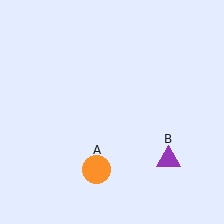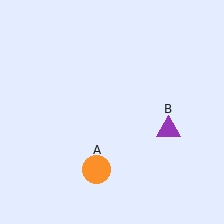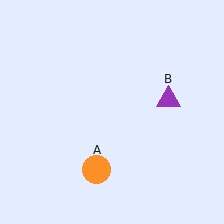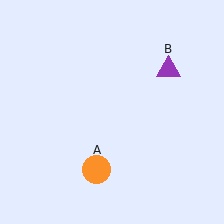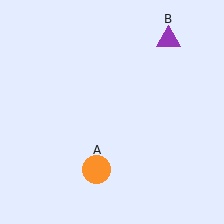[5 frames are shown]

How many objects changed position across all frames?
1 object changed position: purple triangle (object B).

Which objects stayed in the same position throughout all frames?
Orange circle (object A) remained stationary.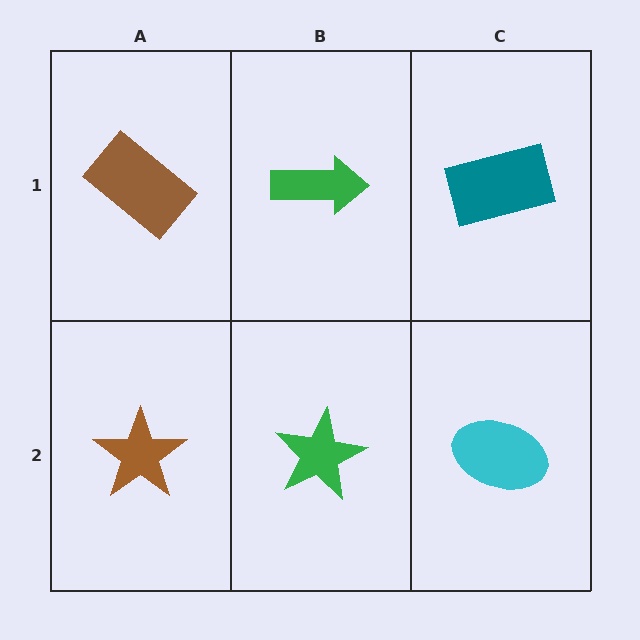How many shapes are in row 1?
3 shapes.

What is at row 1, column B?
A green arrow.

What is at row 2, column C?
A cyan ellipse.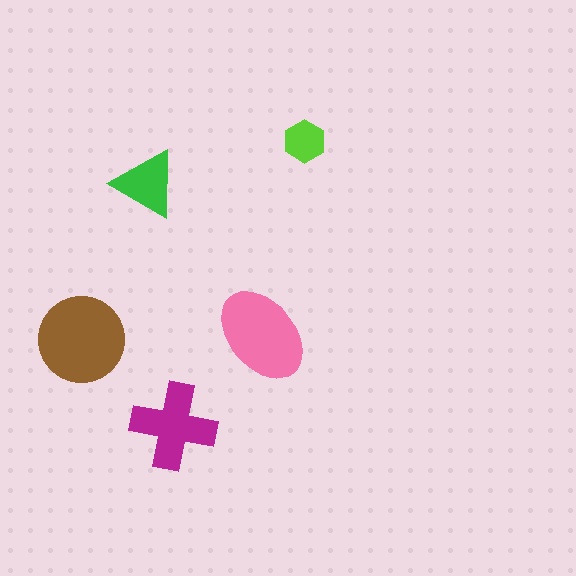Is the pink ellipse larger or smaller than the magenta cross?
Larger.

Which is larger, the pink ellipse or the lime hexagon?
The pink ellipse.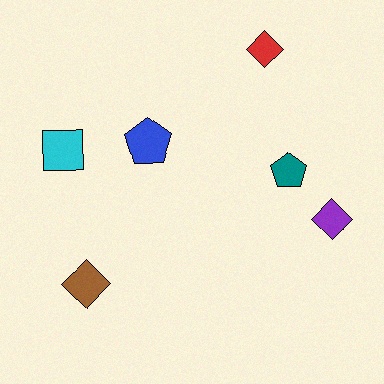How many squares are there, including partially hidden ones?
There is 1 square.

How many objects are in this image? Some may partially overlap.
There are 6 objects.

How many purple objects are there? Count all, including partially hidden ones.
There is 1 purple object.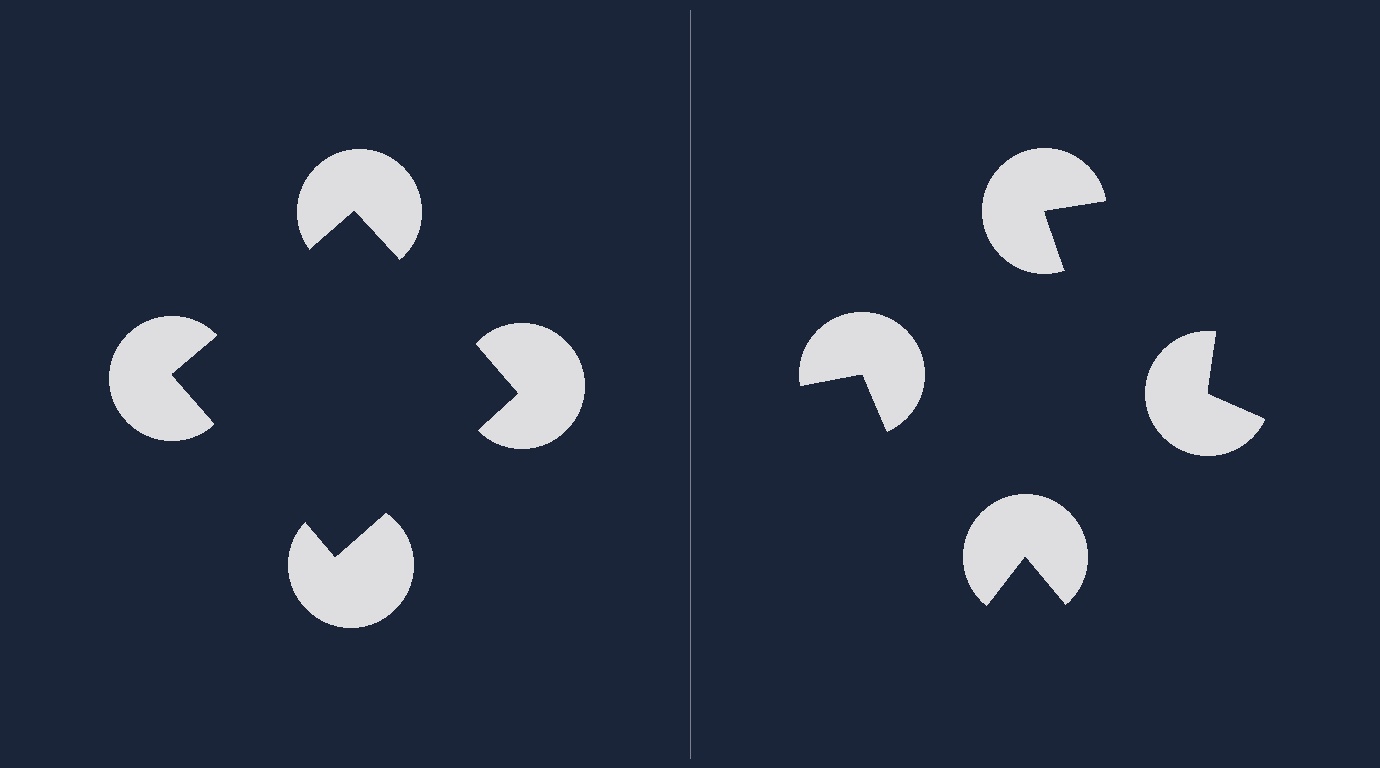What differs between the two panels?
The pac-man discs are positioned identically on both sides; only the wedge orientations differ. On the left they align to a square; on the right they are misaligned.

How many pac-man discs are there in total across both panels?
8 — 4 on each side.